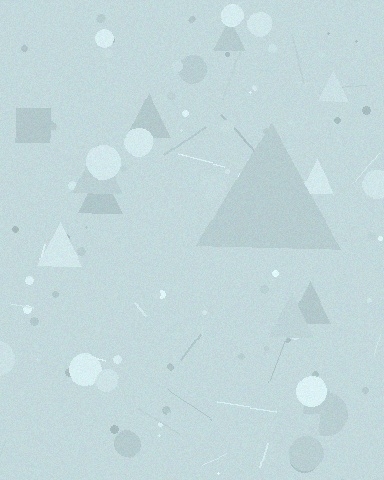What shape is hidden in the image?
A triangle is hidden in the image.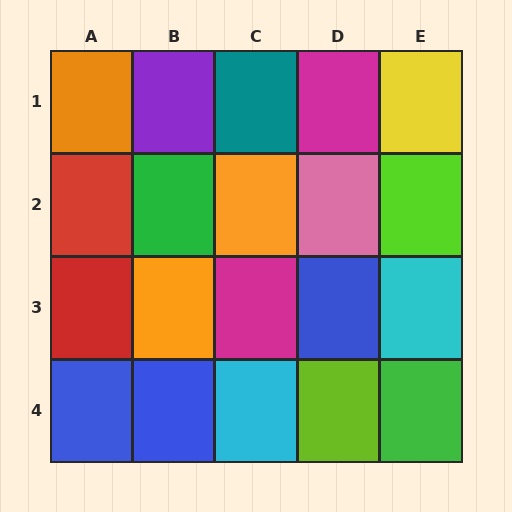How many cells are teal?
1 cell is teal.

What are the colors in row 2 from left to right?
Red, green, orange, pink, lime.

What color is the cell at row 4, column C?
Cyan.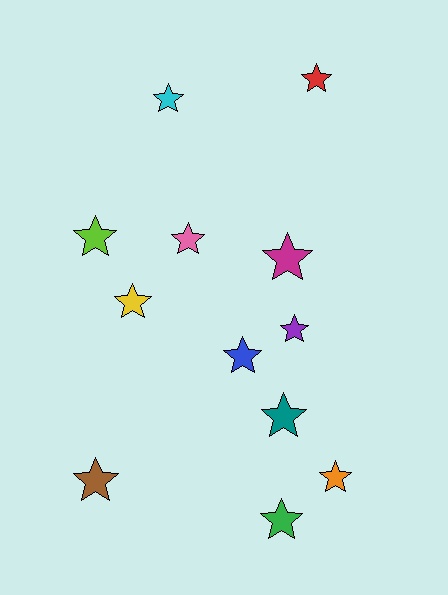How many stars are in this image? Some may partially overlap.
There are 12 stars.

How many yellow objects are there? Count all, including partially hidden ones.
There is 1 yellow object.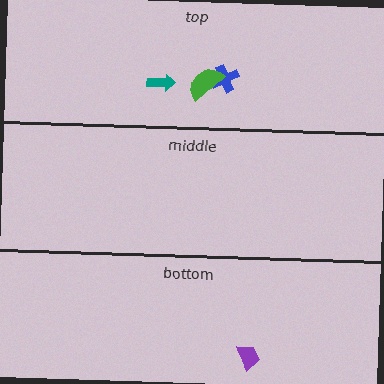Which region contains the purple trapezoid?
The bottom region.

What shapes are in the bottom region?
The purple trapezoid.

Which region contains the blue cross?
The top region.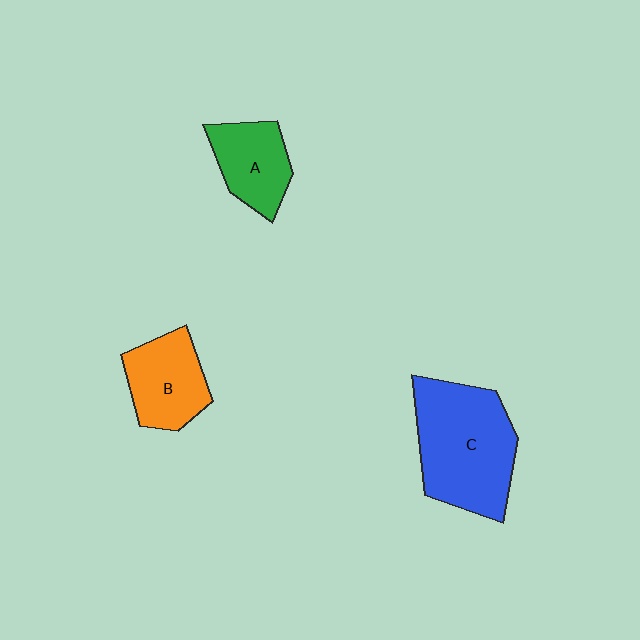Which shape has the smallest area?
Shape A (green).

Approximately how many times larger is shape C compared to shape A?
Approximately 2.0 times.